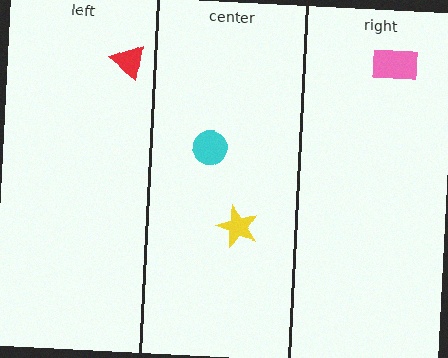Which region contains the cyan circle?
The center region.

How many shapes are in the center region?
2.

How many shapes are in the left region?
1.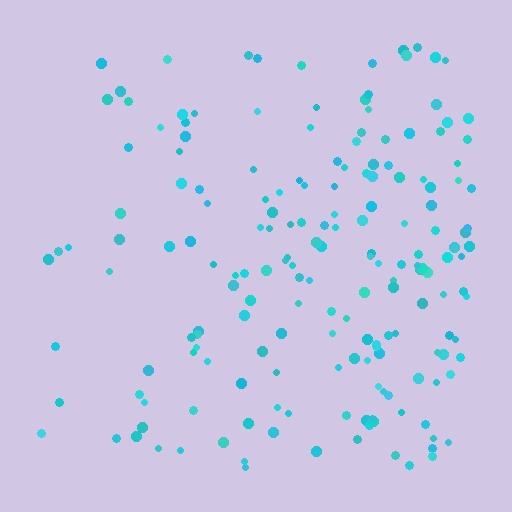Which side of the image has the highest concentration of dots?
The right.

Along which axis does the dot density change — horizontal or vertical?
Horizontal.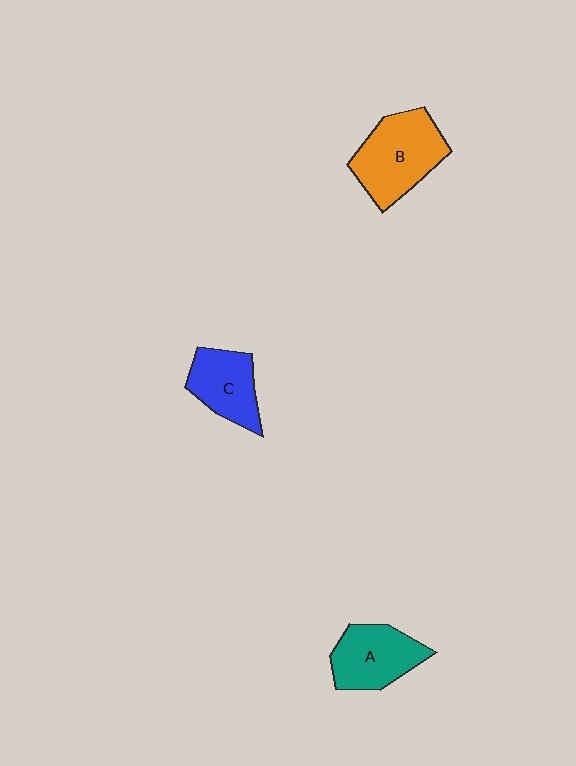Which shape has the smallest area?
Shape C (blue).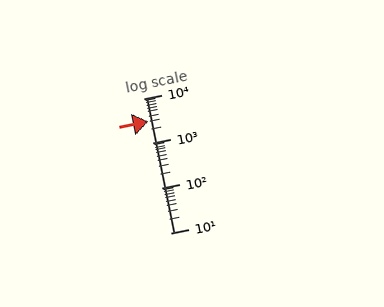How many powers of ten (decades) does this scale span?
The scale spans 3 decades, from 10 to 10000.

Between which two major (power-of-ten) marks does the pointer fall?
The pointer is between 1000 and 10000.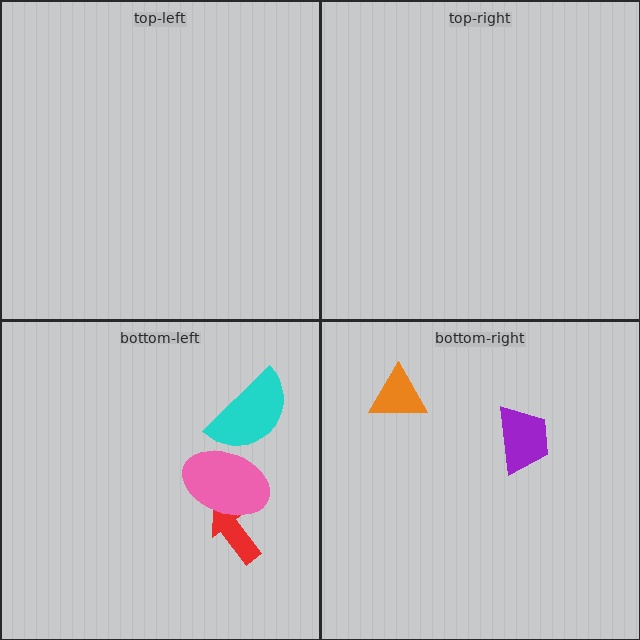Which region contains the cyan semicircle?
The bottom-left region.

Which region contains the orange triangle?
The bottom-right region.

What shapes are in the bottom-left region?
The cyan semicircle, the red arrow, the pink ellipse.